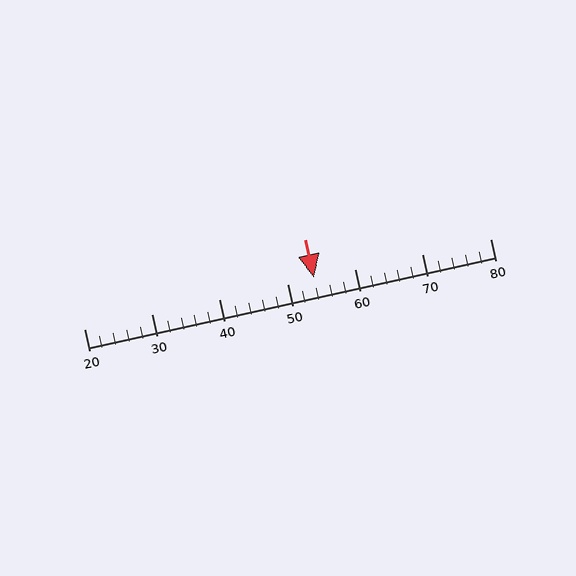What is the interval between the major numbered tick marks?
The major tick marks are spaced 10 units apart.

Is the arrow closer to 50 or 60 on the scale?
The arrow is closer to 50.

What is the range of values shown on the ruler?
The ruler shows values from 20 to 80.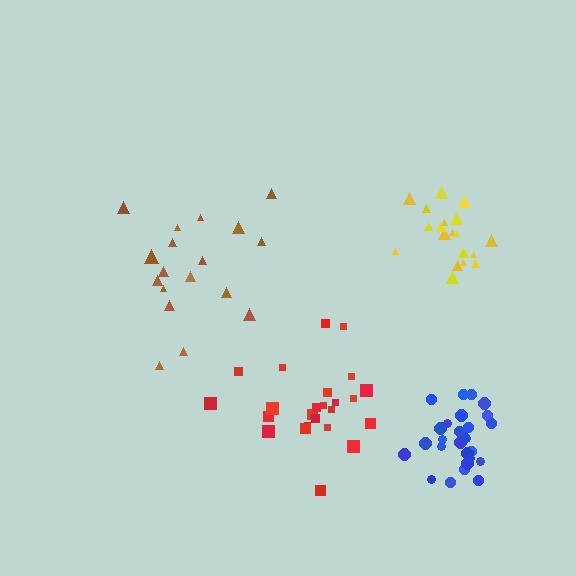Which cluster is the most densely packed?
Blue.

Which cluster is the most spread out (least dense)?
Brown.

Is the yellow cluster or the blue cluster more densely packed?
Blue.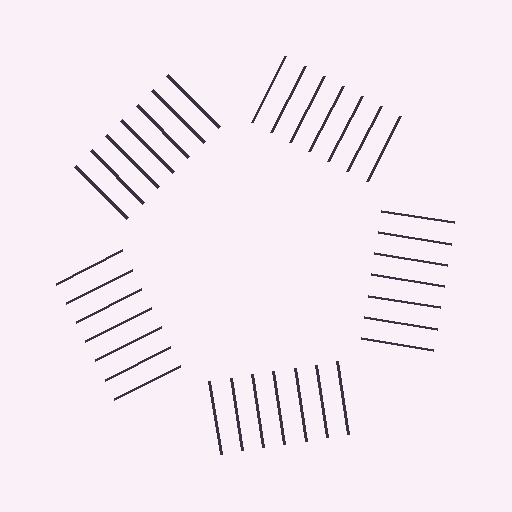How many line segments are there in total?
35 — 7 along each of the 5 edges.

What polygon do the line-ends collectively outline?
An illusory pentagon — the line segments terminate on its edges but no continuous stroke is drawn.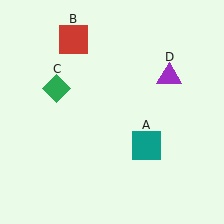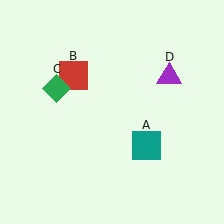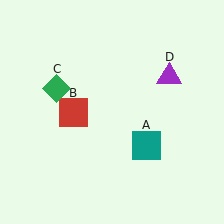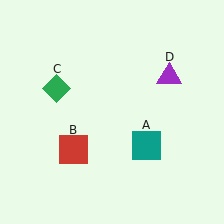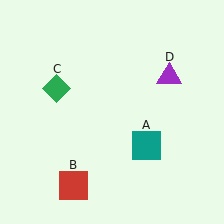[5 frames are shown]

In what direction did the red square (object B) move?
The red square (object B) moved down.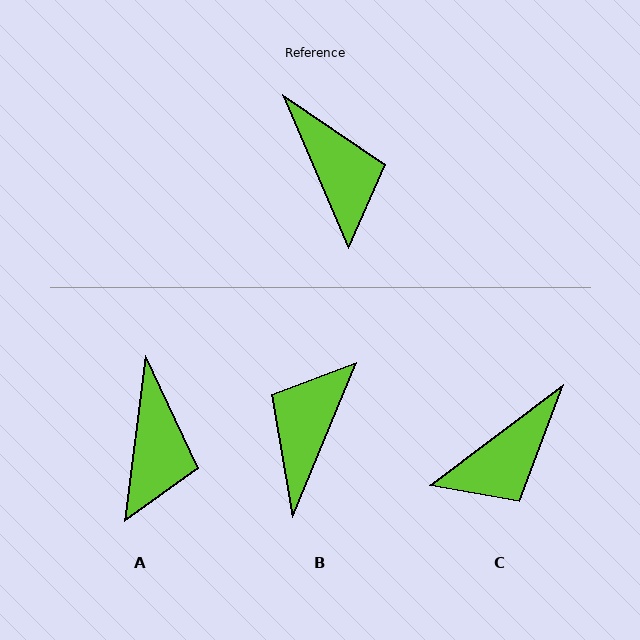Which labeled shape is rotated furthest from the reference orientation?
B, about 134 degrees away.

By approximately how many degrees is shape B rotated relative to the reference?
Approximately 134 degrees counter-clockwise.